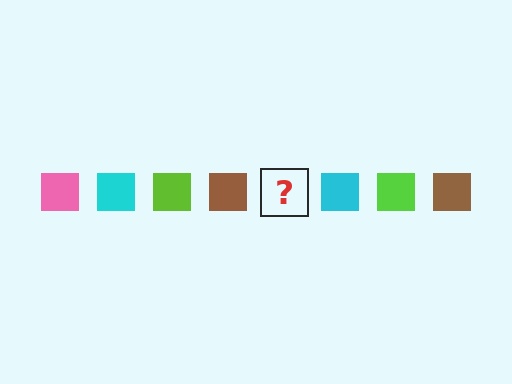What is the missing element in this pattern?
The missing element is a pink square.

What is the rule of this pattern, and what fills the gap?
The rule is that the pattern cycles through pink, cyan, lime, brown squares. The gap should be filled with a pink square.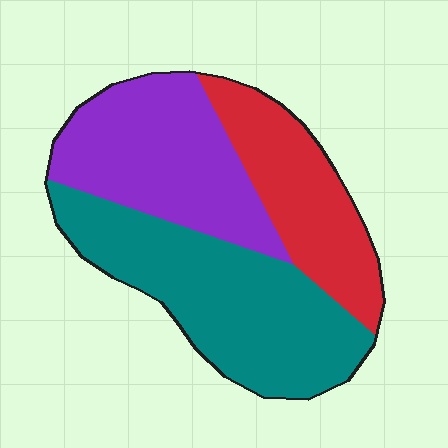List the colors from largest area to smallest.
From largest to smallest: teal, purple, red.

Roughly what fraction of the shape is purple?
Purple takes up between a quarter and a half of the shape.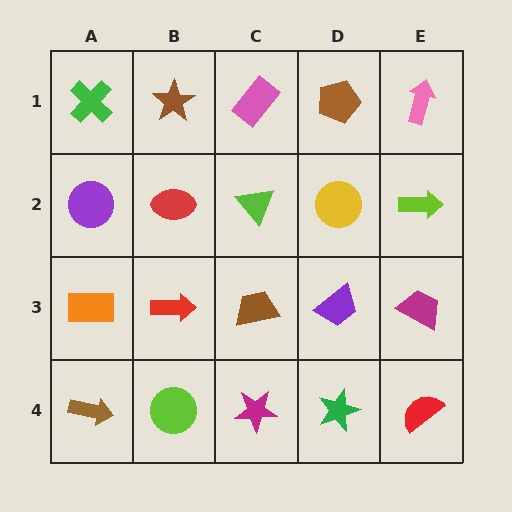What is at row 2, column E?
A lime arrow.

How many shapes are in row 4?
5 shapes.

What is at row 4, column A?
A brown arrow.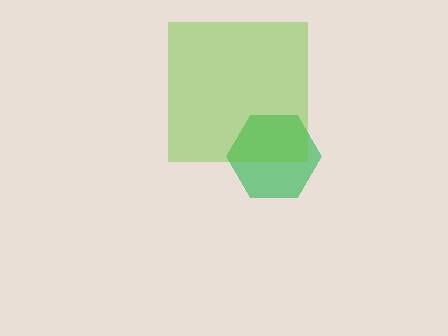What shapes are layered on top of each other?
The layered shapes are: a green hexagon, a lime square.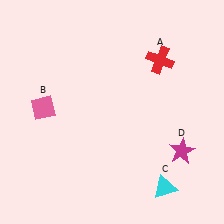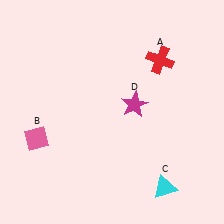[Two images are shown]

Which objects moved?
The objects that moved are: the pink diamond (B), the magenta star (D).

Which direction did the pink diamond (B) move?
The pink diamond (B) moved down.